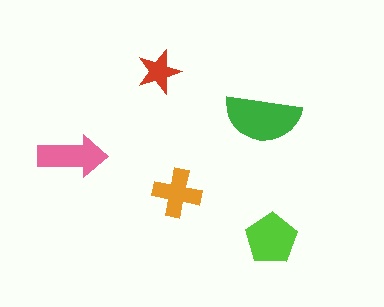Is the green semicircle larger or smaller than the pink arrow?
Larger.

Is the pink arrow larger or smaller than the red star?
Larger.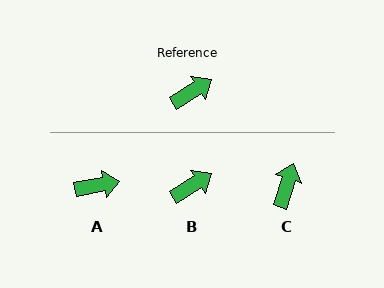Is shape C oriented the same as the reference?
No, it is off by about 39 degrees.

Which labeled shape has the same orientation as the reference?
B.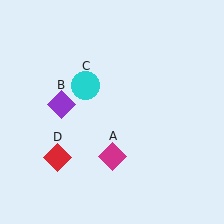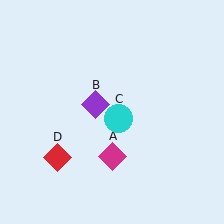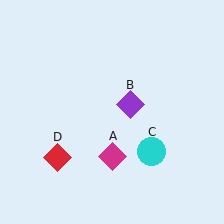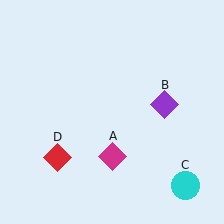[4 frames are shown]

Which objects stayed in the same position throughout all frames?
Magenta diamond (object A) and red diamond (object D) remained stationary.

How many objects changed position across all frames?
2 objects changed position: purple diamond (object B), cyan circle (object C).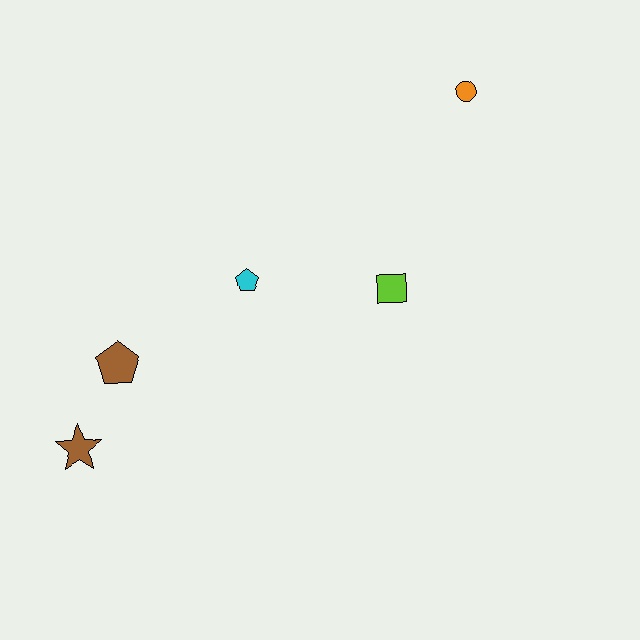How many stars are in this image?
There is 1 star.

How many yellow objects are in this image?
There are no yellow objects.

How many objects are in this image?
There are 5 objects.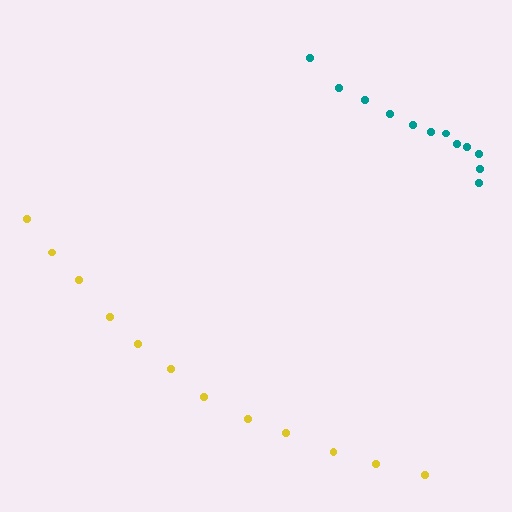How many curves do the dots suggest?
There are 2 distinct paths.